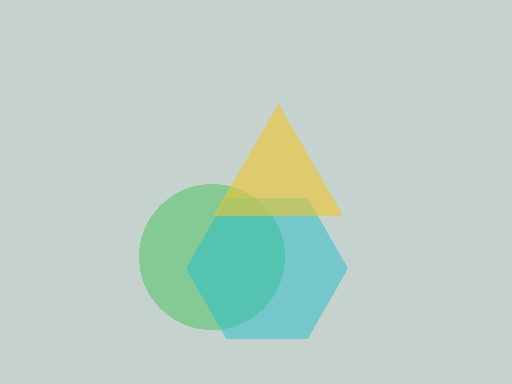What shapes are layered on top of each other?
The layered shapes are: a green circle, a cyan hexagon, a yellow triangle.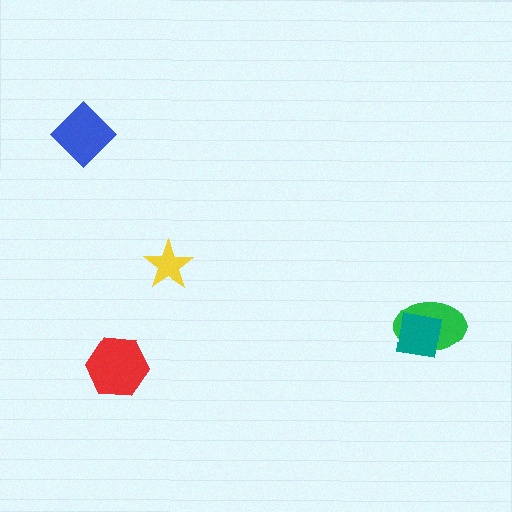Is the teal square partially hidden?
No, no other shape covers it.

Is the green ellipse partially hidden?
Yes, it is partially covered by another shape.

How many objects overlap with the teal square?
1 object overlaps with the teal square.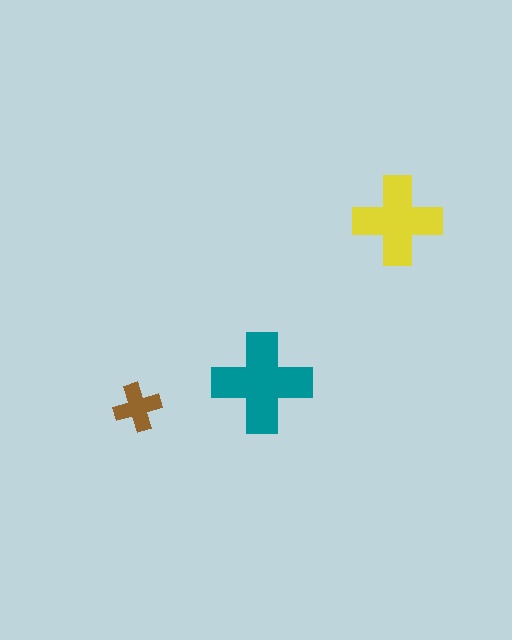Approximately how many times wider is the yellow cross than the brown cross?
About 2 times wider.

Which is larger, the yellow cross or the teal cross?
The teal one.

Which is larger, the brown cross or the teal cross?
The teal one.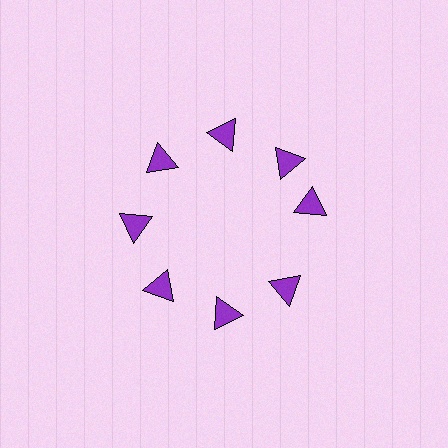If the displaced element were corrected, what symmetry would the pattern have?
It would have 8-fold rotational symmetry — the pattern would map onto itself every 45 degrees.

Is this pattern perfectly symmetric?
No. The 8 purple triangles are arranged in a ring, but one element near the 3 o'clock position is rotated out of alignment along the ring, breaking the 8-fold rotational symmetry.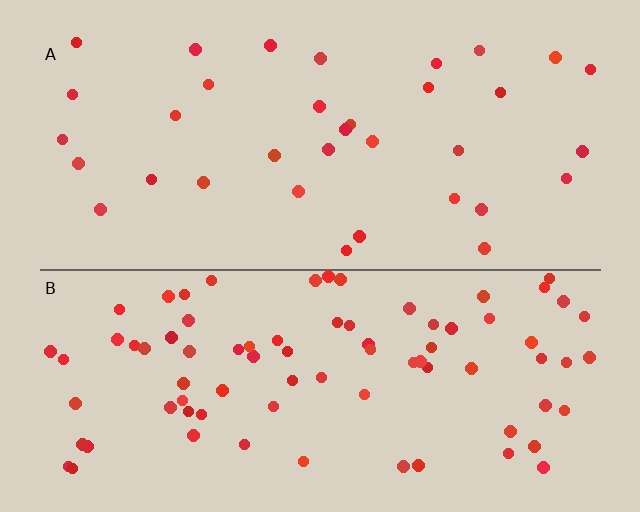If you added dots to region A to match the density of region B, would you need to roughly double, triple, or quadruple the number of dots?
Approximately double.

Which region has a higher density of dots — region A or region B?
B (the bottom).